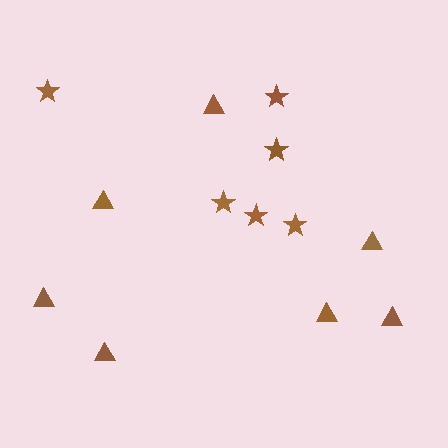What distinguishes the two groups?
There are 2 groups: one group of triangles (7) and one group of stars (6).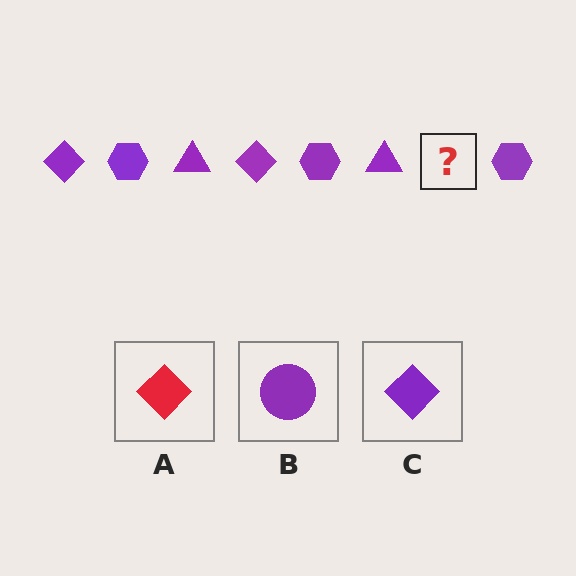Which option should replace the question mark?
Option C.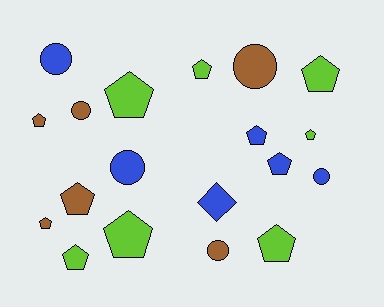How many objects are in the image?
There are 19 objects.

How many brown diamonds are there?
There are no brown diamonds.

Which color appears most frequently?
Lime, with 7 objects.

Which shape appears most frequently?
Pentagon, with 12 objects.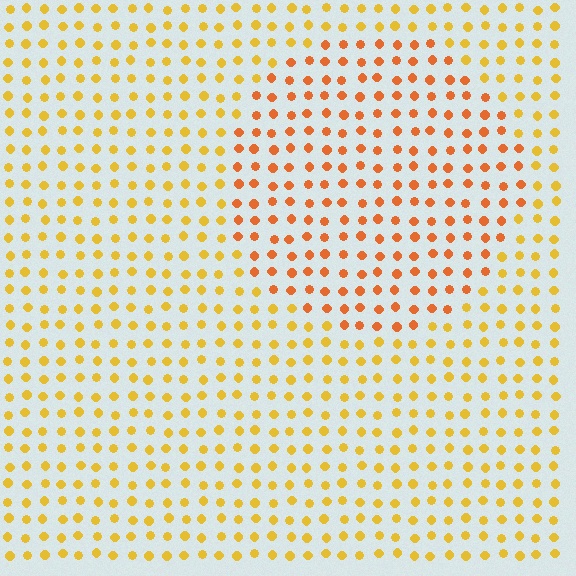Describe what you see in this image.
The image is filled with small yellow elements in a uniform arrangement. A circle-shaped region is visible where the elements are tinted to a slightly different hue, forming a subtle color boundary.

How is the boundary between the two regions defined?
The boundary is defined purely by a slight shift in hue (about 28 degrees). Spacing, size, and orientation are identical on both sides.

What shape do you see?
I see a circle.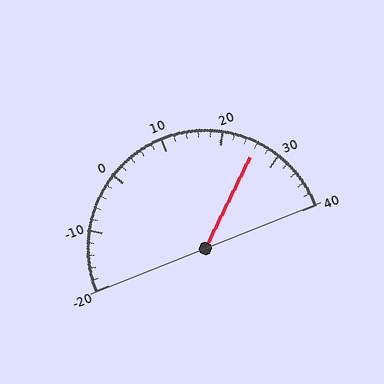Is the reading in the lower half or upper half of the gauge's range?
The reading is in the upper half of the range (-20 to 40).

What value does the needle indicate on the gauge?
The needle indicates approximately 26.